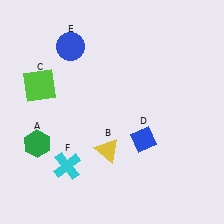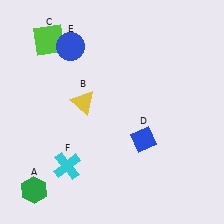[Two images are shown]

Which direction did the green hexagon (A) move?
The green hexagon (A) moved down.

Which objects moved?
The objects that moved are: the green hexagon (A), the yellow triangle (B), the lime square (C).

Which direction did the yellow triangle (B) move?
The yellow triangle (B) moved up.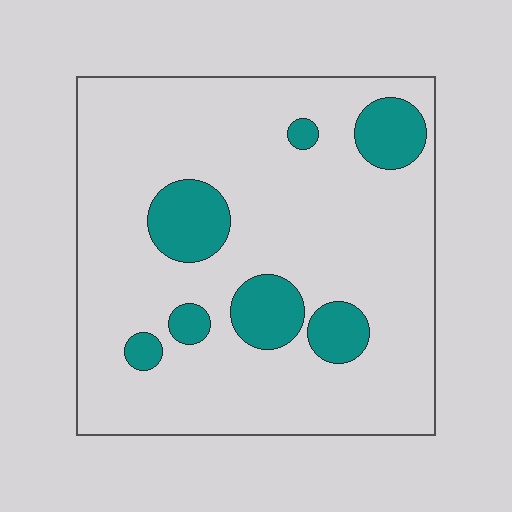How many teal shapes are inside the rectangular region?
7.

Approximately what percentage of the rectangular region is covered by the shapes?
Approximately 15%.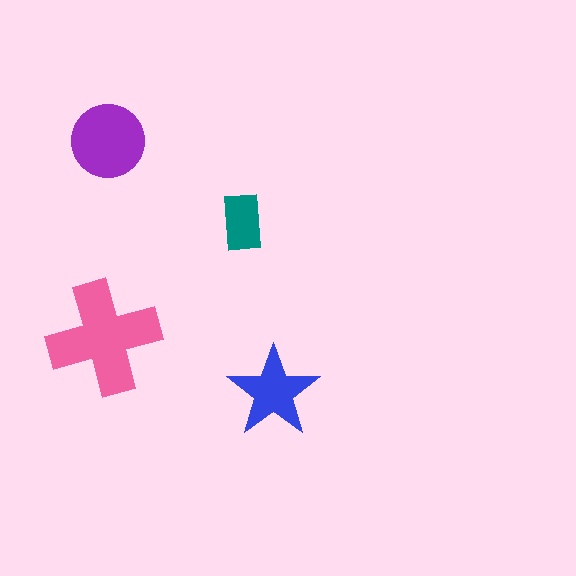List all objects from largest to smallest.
The pink cross, the purple circle, the blue star, the teal rectangle.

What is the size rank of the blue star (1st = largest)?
3rd.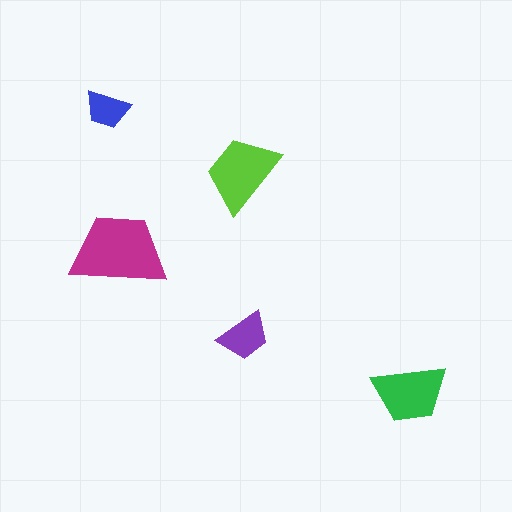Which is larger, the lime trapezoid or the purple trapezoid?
The lime one.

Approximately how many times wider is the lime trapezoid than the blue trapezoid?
About 2 times wider.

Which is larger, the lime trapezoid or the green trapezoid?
The lime one.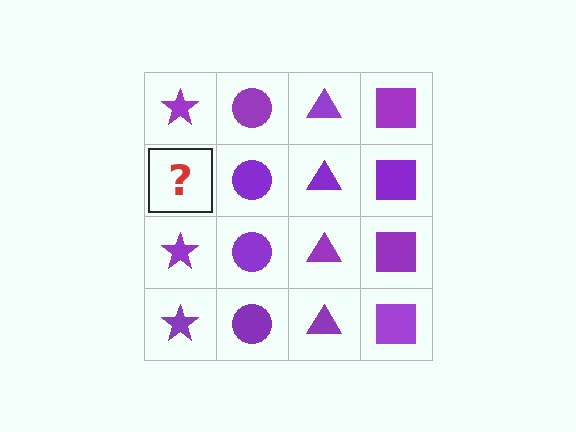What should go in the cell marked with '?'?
The missing cell should contain a purple star.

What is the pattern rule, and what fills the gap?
The rule is that each column has a consistent shape. The gap should be filled with a purple star.